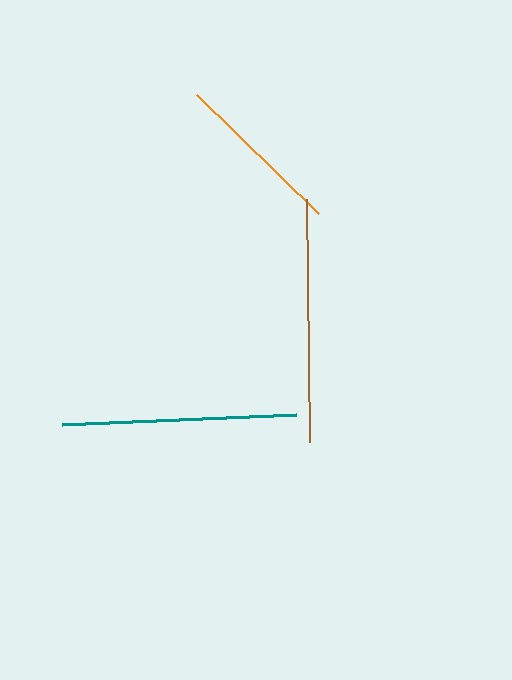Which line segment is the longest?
The brown line is the longest at approximately 243 pixels.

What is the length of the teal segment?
The teal segment is approximately 234 pixels long.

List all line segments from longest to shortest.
From longest to shortest: brown, teal, orange.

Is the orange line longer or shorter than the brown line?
The brown line is longer than the orange line.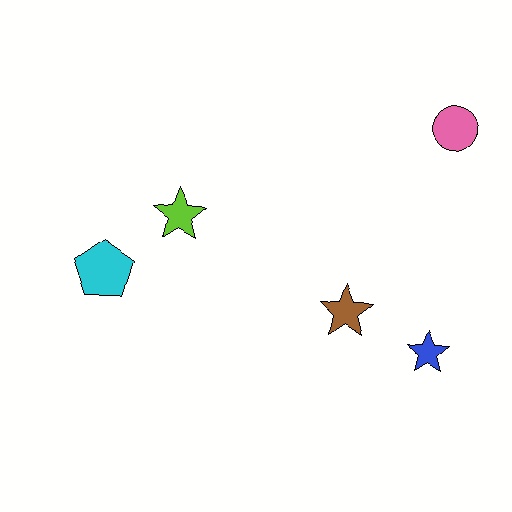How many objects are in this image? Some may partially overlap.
There are 5 objects.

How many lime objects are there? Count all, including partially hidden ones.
There is 1 lime object.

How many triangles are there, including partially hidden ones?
There are no triangles.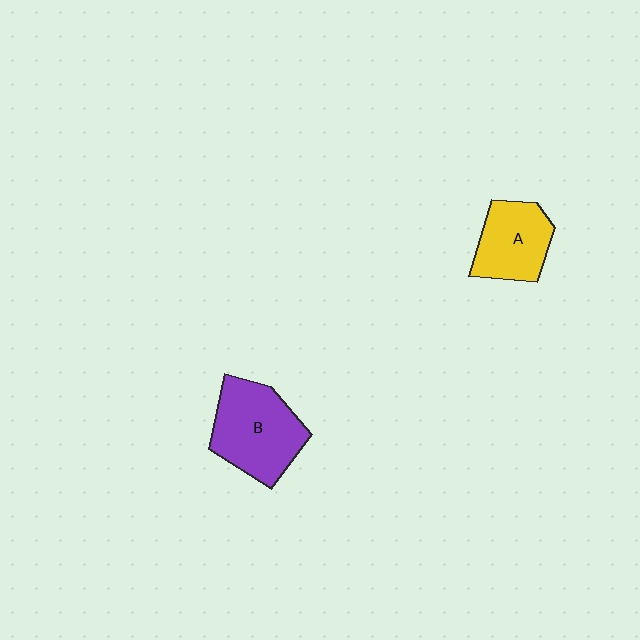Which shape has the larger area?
Shape B (purple).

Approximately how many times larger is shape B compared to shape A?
Approximately 1.4 times.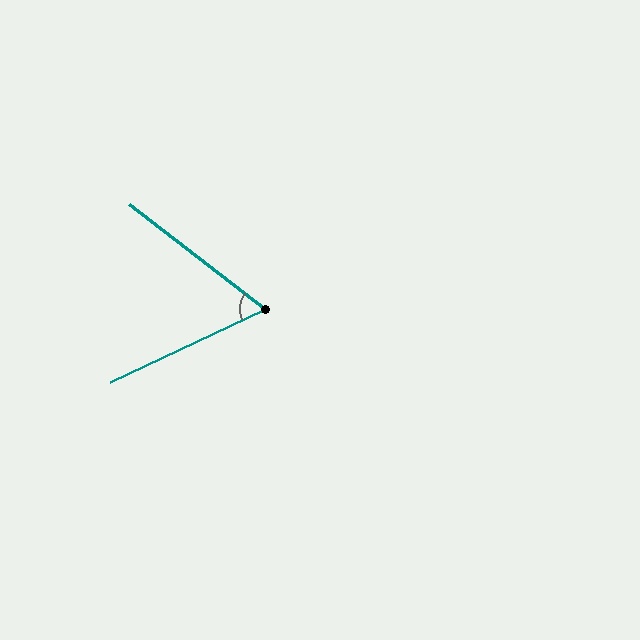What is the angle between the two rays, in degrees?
Approximately 63 degrees.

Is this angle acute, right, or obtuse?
It is acute.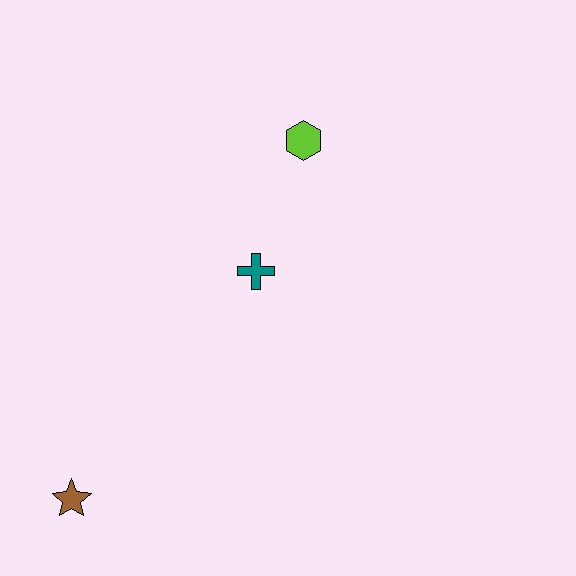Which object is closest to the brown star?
The teal cross is closest to the brown star.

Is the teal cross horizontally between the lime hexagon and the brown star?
Yes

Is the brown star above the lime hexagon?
No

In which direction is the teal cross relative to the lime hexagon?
The teal cross is below the lime hexagon.